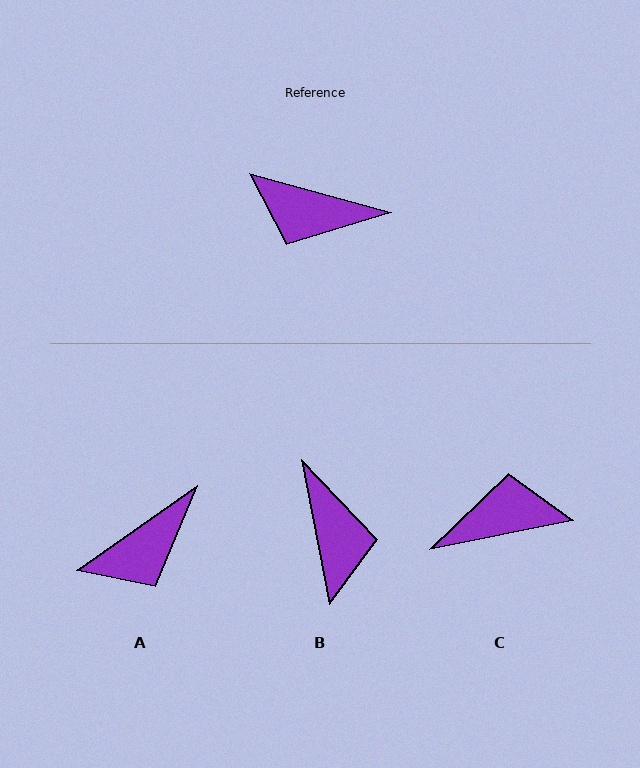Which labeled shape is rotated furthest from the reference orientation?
C, about 153 degrees away.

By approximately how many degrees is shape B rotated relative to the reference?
Approximately 116 degrees counter-clockwise.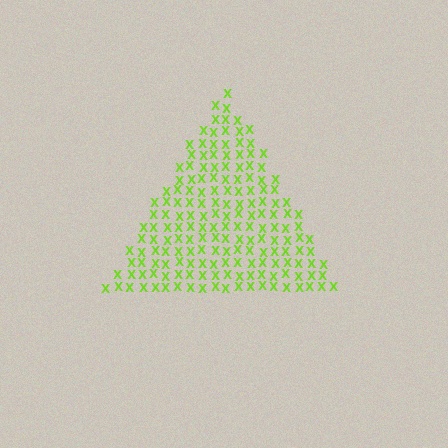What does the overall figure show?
The overall figure shows a triangle.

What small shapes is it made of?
It is made of small letter X's.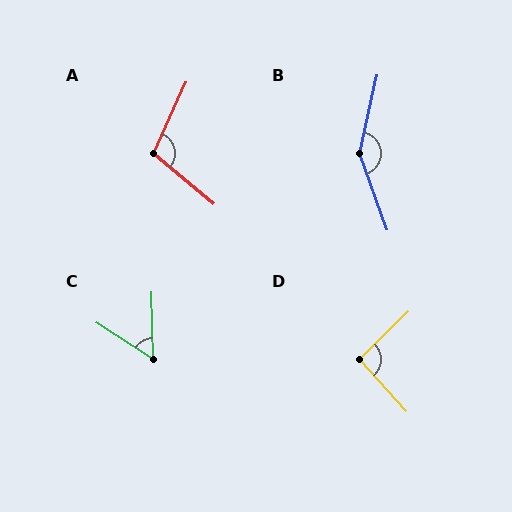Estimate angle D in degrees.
Approximately 92 degrees.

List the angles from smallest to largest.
C (56°), D (92°), A (106°), B (147°).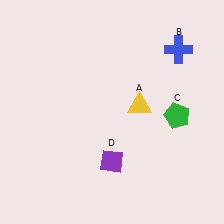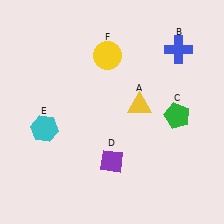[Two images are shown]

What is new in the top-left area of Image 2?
A yellow circle (F) was added in the top-left area of Image 2.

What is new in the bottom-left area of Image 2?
A cyan hexagon (E) was added in the bottom-left area of Image 2.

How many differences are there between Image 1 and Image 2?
There are 2 differences between the two images.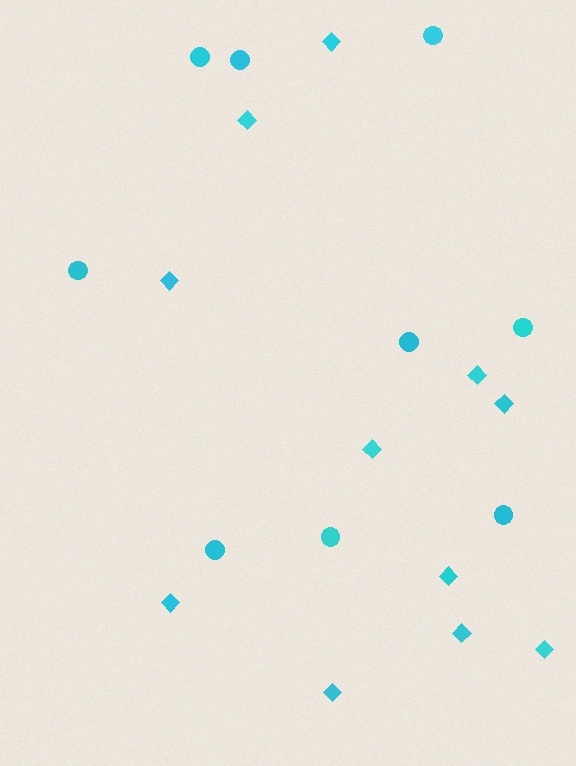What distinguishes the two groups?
There are 2 groups: one group of circles (9) and one group of diamonds (11).